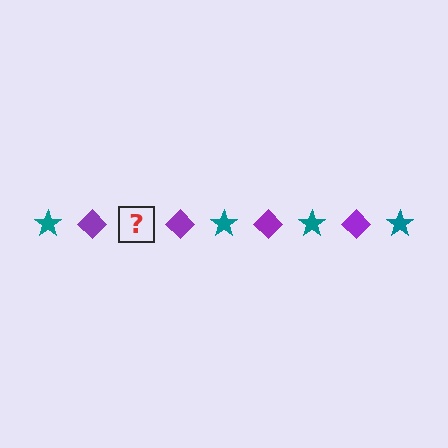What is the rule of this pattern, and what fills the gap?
The rule is that the pattern alternates between teal star and purple diamond. The gap should be filled with a teal star.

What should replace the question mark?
The question mark should be replaced with a teal star.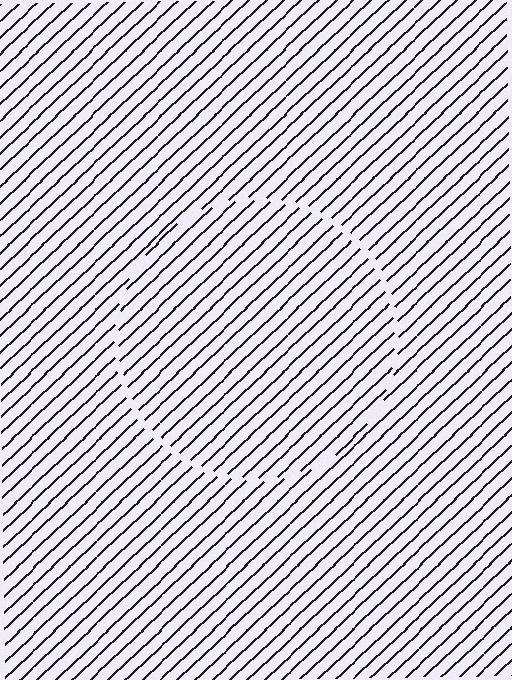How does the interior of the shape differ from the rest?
The interior of the shape contains the same grating, shifted by half a period — the contour is defined by the phase discontinuity where line-ends from the inner and outer gratings abut.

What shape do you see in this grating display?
An illusory circle. The interior of the shape contains the same grating, shifted by half a period — the contour is defined by the phase discontinuity where line-ends from the inner and outer gratings abut.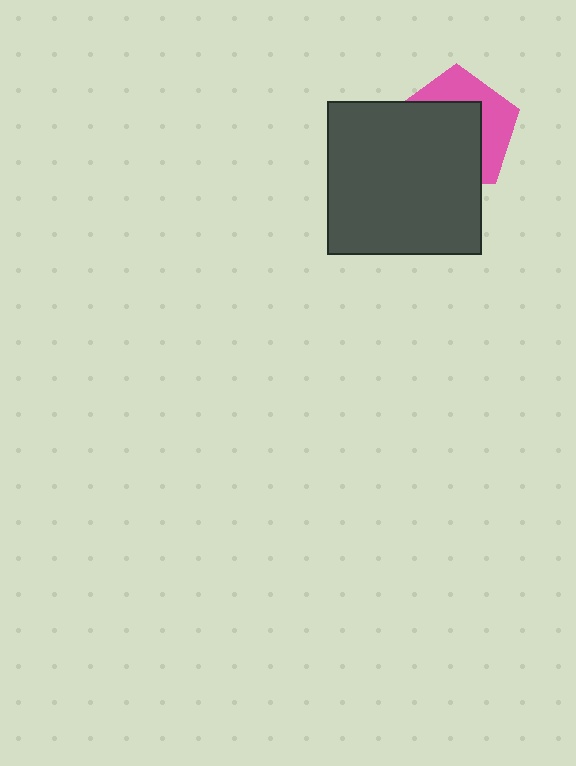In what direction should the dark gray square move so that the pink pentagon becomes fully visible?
The dark gray square should move toward the lower-left. That is the shortest direction to clear the overlap and leave the pink pentagon fully visible.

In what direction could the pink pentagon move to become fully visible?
The pink pentagon could move toward the upper-right. That would shift it out from behind the dark gray square entirely.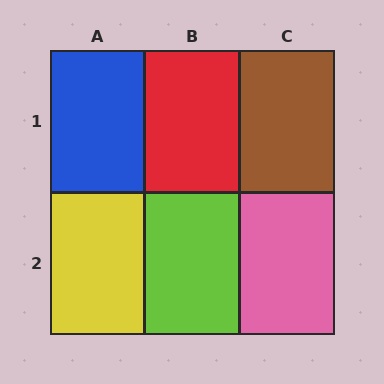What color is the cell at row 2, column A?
Yellow.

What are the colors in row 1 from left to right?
Blue, red, brown.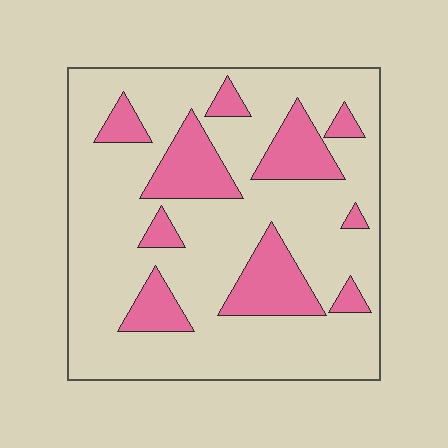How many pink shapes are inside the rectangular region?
10.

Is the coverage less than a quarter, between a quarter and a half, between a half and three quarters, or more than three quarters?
Less than a quarter.